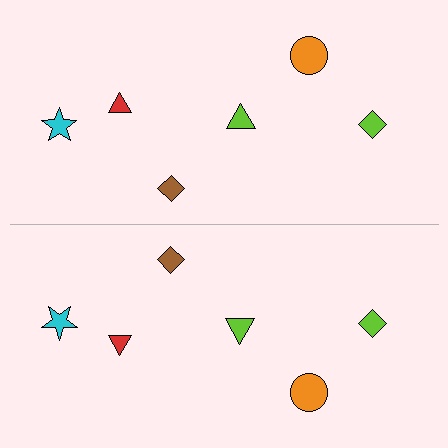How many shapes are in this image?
There are 12 shapes in this image.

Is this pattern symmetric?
Yes, this pattern has bilateral (reflection) symmetry.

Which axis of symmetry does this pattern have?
The pattern has a horizontal axis of symmetry running through the center of the image.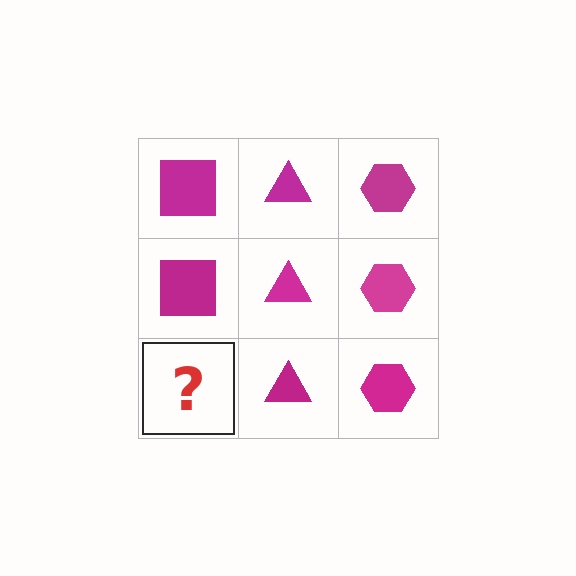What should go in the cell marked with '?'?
The missing cell should contain a magenta square.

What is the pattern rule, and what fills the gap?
The rule is that each column has a consistent shape. The gap should be filled with a magenta square.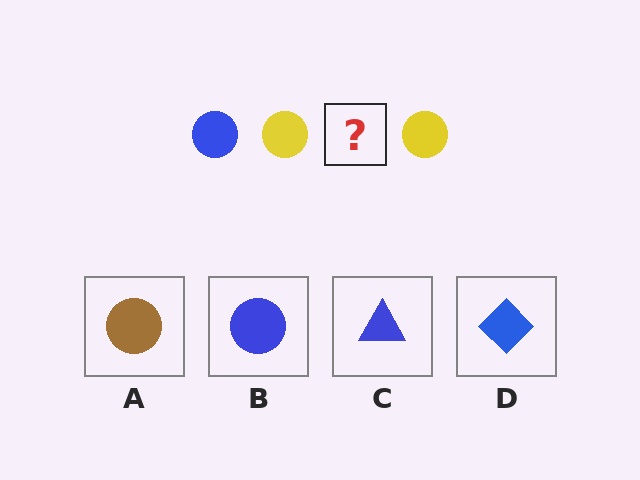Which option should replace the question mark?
Option B.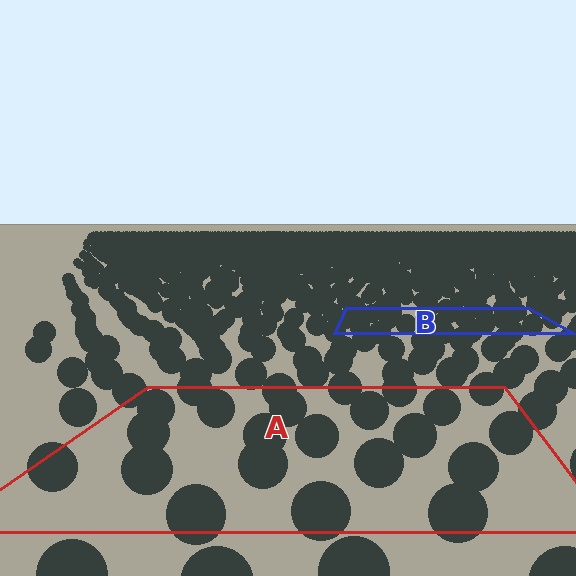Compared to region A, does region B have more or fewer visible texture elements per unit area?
Region B has more texture elements per unit area — they are packed more densely because it is farther away.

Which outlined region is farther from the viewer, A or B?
Region B is farther from the viewer — the texture elements inside it appear smaller and more densely packed.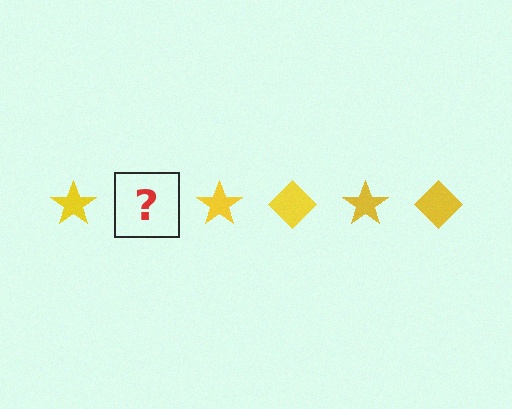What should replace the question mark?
The question mark should be replaced with a yellow diamond.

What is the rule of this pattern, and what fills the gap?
The rule is that the pattern cycles through star, diamond shapes in yellow. The gap should be filled with a yellow diamond.